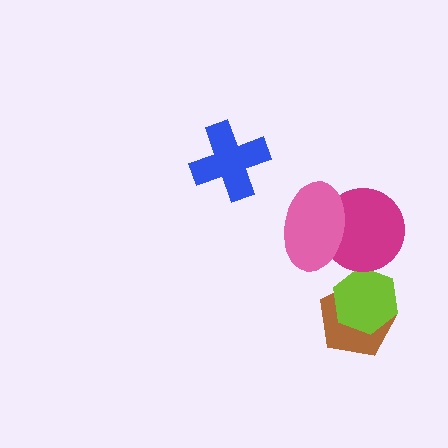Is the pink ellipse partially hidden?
No, no other shape covers it.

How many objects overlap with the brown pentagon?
1 object overlaps with the brown pentagon.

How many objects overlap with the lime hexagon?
1 object overlaps with the lime hexagon.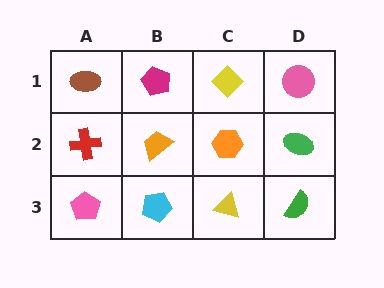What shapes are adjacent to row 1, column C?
An orange hexagon (row 2, column C), a magenta pentagon (row 1, column B), a pink circle (row 1, column D).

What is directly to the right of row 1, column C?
A pink circle.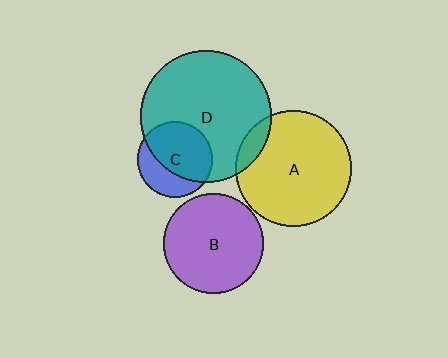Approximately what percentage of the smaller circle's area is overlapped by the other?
Approximately 10%.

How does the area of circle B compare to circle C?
Approximately 1.8 times.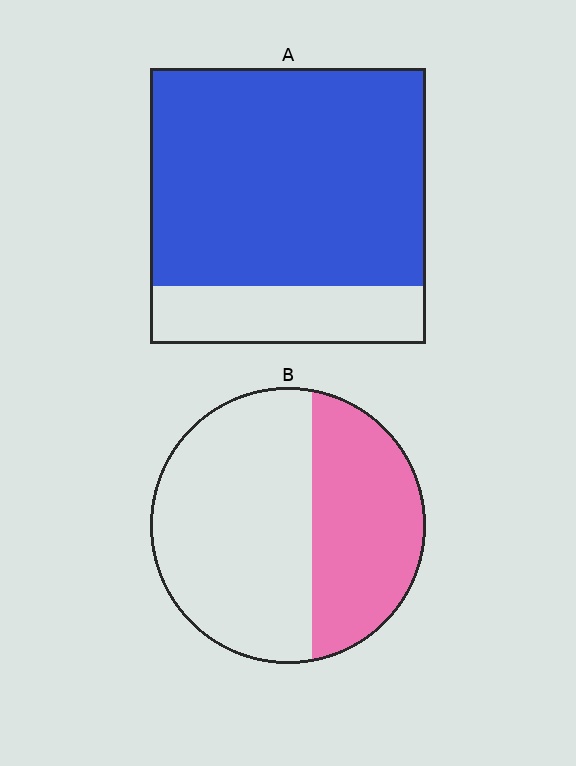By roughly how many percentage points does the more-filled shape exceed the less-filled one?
By roughly 40 percentage points (A over B).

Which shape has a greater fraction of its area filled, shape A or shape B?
Shape A.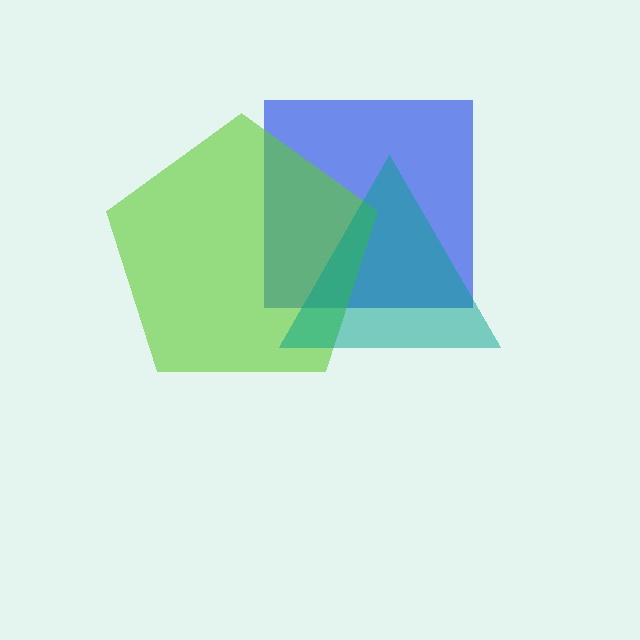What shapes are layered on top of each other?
The layered shapes are: a blue square, a lime pentagon, a teal triangle.